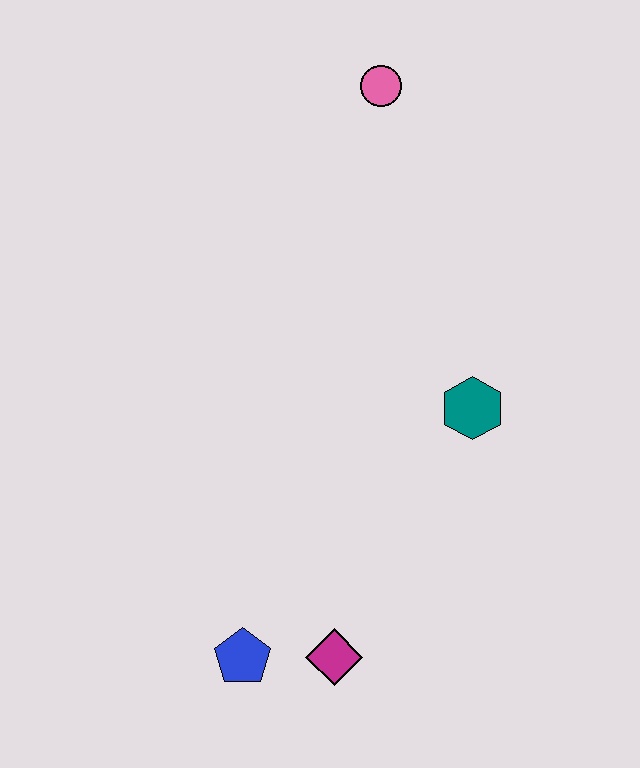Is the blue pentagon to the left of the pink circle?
Yes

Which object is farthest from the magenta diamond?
The pink circle is farthest from the magenta diamond.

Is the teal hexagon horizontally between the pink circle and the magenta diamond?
No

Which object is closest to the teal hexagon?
The magenta diamond is closest to the teal hexagon.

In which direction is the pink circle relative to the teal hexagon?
The pink circle is above the teal hexagon.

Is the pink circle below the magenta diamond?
No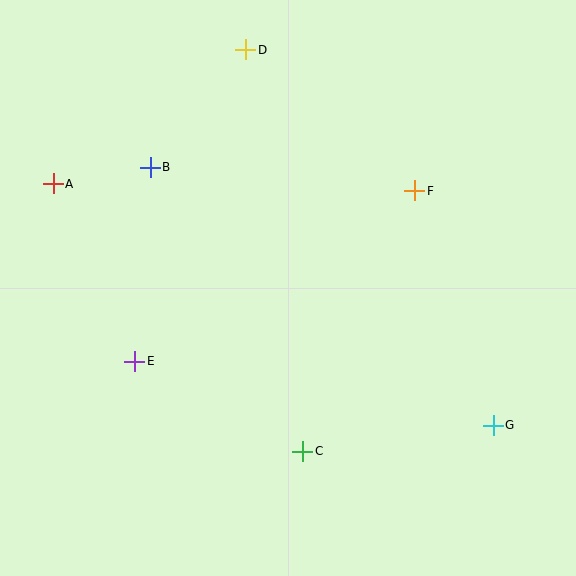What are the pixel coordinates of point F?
Point F is at (415, 191).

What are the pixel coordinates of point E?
Point E is at (135, 361).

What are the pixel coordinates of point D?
Point D is at (246, 50).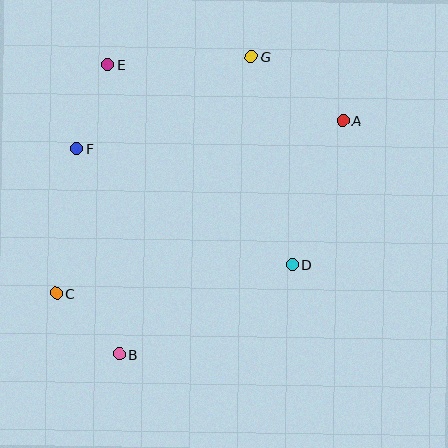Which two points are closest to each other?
Points B and C are closest to each other.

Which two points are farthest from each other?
Points A and C are farthest from each other.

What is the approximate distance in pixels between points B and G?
The distance between B and G is approximately 325 pixels.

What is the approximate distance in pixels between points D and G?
The distance between D and G is approximately 212 pixels.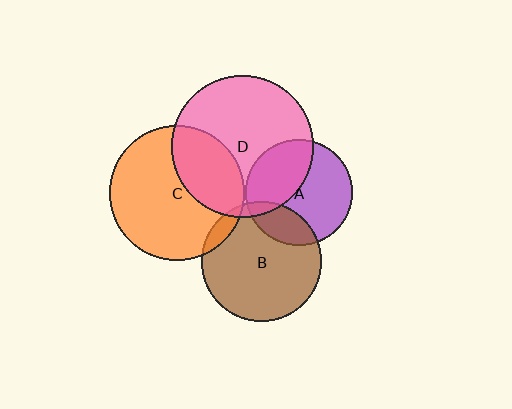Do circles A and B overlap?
Yes.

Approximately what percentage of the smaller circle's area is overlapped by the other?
Approximately 20%.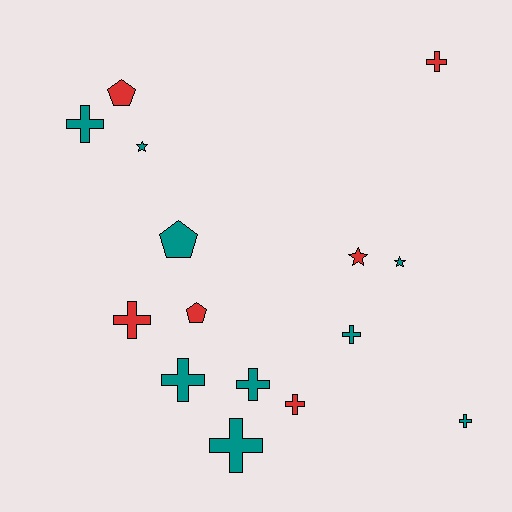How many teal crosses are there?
There are 6 teal crosses.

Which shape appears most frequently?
Cross, with 9 objects.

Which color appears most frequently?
Teal, with 9 objects.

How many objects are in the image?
There are 15 objects.